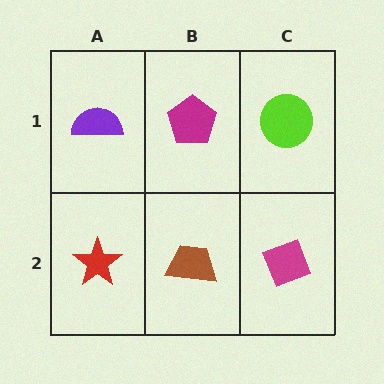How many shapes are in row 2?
3 shapes.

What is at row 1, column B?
A magenta pentagon.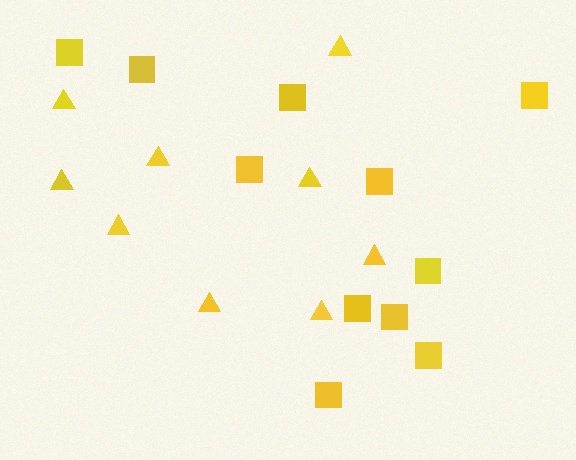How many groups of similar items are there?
There are 2 groups: one group of triangles (9) and one group of squares (11).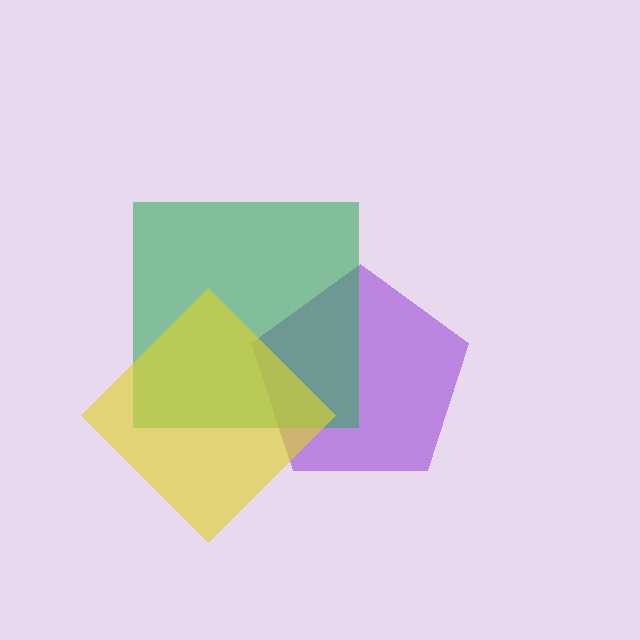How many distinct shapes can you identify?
There are 3 distinct shapes: a purple pentagon, a green square, a yellow diamond.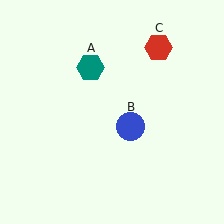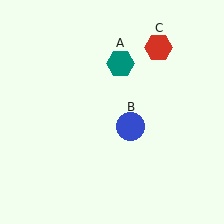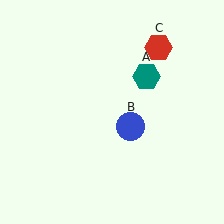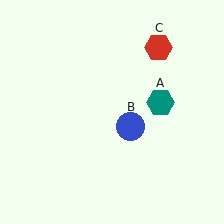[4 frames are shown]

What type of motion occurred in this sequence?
The teal hexagon (object A) rotated clockwise around the center of the scene.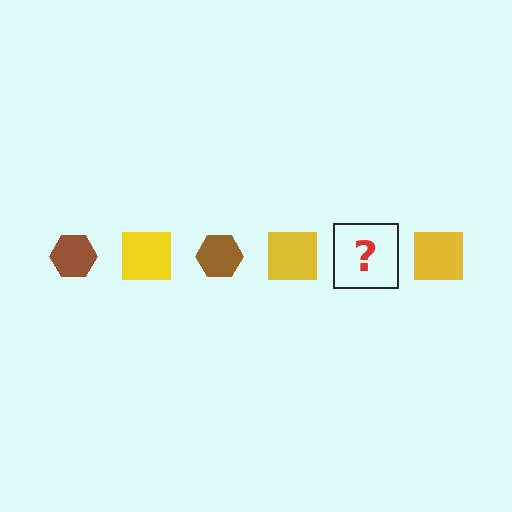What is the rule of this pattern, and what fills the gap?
The rule is that the pattern alternates between brown hexagon and yellow square. The gap should be filled with a brown hexagon.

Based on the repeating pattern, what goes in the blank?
The blank should be a brown hexagon.